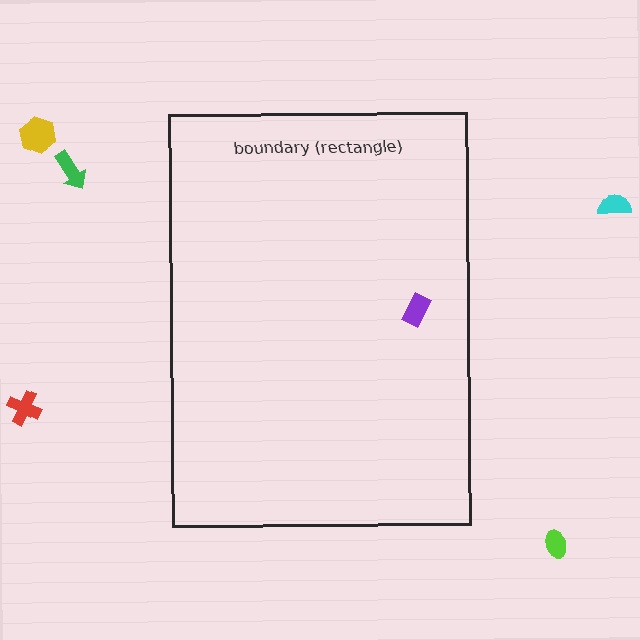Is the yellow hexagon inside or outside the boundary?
Outside.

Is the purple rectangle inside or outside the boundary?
Inside.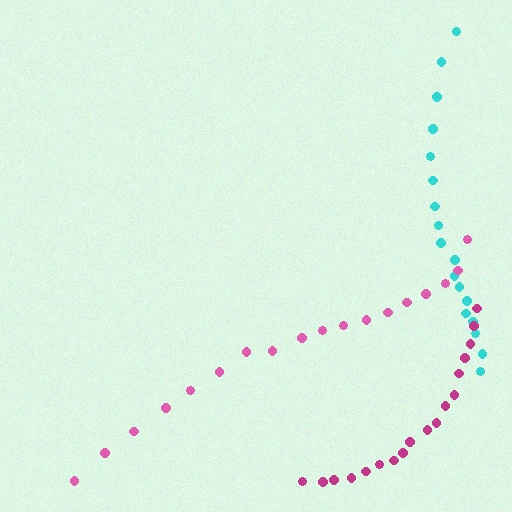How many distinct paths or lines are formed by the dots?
There are 3 distinct paths.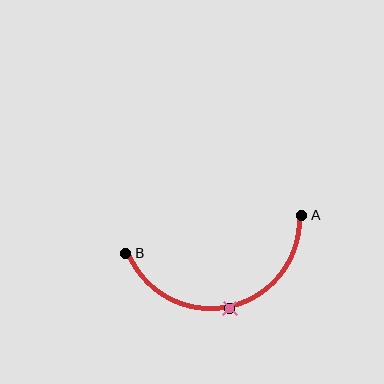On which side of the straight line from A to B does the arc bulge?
The arc bulges below the straight line connecting A and B.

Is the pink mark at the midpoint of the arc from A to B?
Yes. The pink mark lies on the arc at equal arc-length from both A and B — it is the arc midpoint.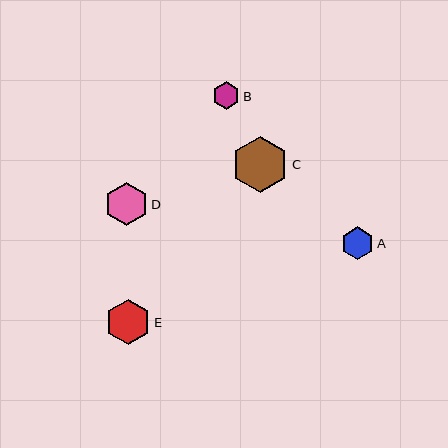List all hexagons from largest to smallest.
From largest to smallest: C, E, D, A, B.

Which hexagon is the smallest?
Hexagon B is the smallest with a size of approximately 27 pixels.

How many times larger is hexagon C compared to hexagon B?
Hexagon C is approximately 2.1 times the size of hexagon B.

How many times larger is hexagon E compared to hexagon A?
Hexagon E is approximately 1.4 times the size of hexagon A.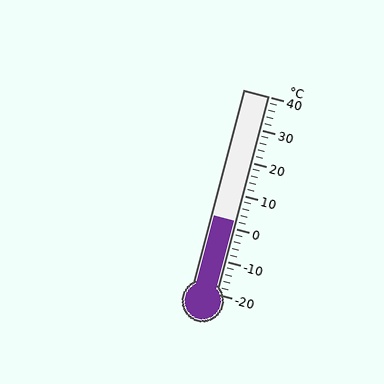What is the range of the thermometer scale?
The thermometer scale ranges from -20°C to 40°C.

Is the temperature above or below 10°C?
The temperature is below 10°C.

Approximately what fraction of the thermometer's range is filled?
The thermometer is filled to approximately 35% of its range.